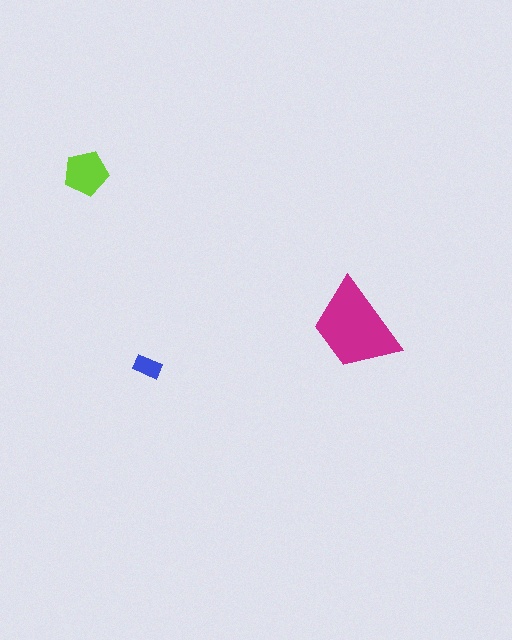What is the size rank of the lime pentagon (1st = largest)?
2nd.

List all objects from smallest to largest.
The blue rectangle, the lime pentagon, the magenta trapezoid.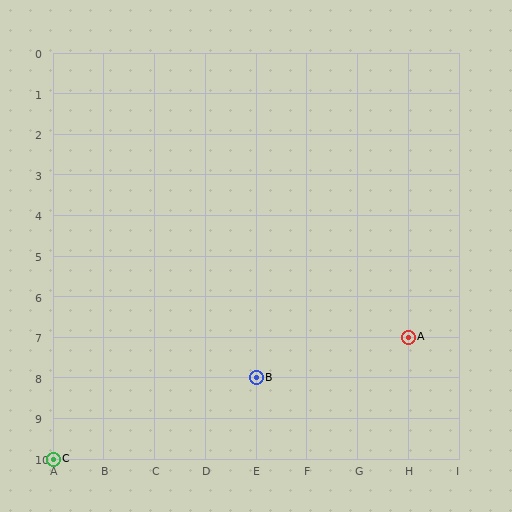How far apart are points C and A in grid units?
Points C and A are 7 columns and 3 rows apart (about 7.6 grid units diagonally).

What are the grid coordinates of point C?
Point C is at grid coordinates (A, 10).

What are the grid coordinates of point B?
Point B is at grid coordinates (E, 8).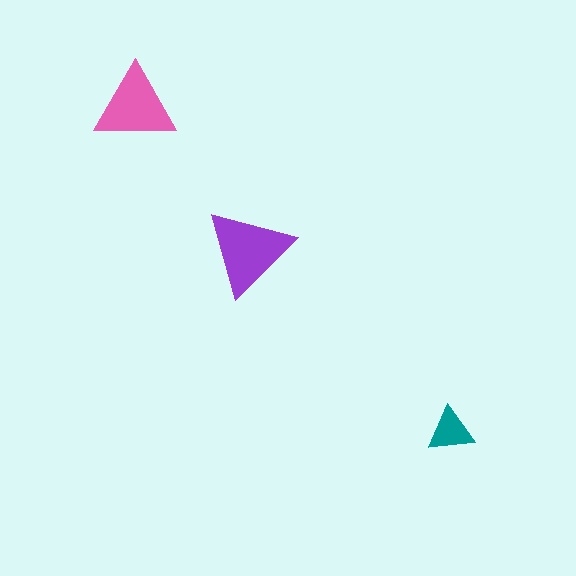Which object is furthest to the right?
The teal triangle is rightmost.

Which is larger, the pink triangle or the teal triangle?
The pink one.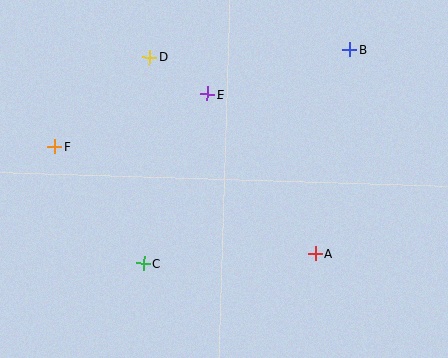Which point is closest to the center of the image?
Point E at (208, 94) is closest to the center.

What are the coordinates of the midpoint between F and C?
The midpoint between F and C is at (99, 205).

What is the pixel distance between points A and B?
The distance between A and B is 207 pixels.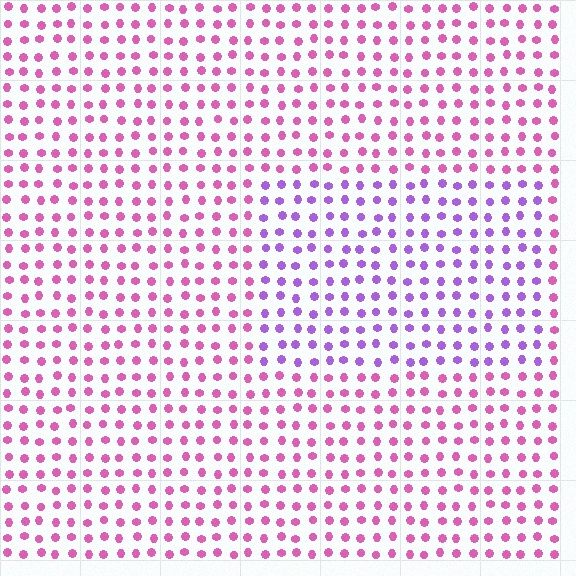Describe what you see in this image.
The image is filled with small pink elements in a uniform arrangement. A rectangle-shaped region is visible where the elements are tinted to a slightly different hue, forming a subtle color boundary.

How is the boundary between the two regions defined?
The boundary is defined purely by a slight shift in hue (about 43 degrees). Spacing, size, and orientation are identical on both sides.